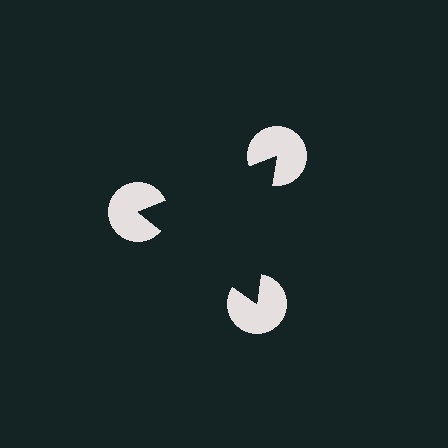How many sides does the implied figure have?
3 sides.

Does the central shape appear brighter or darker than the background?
It typically appears slightly darker than the background, even though no actual brightness change is drawn.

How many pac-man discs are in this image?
There are 3 — one at each vertex of the illusory triangle.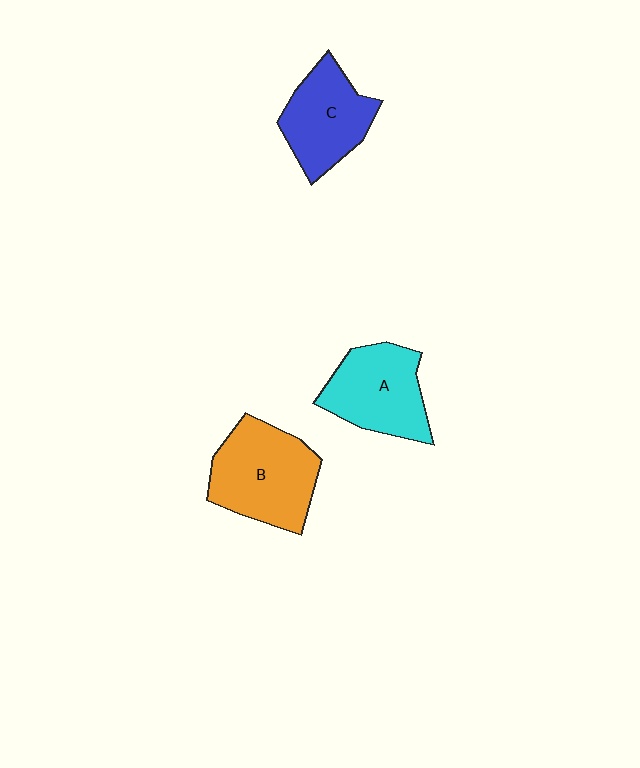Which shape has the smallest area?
Shape C (blue).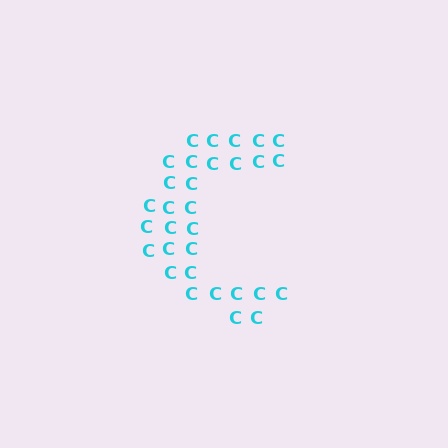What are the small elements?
The small elements are letter C's.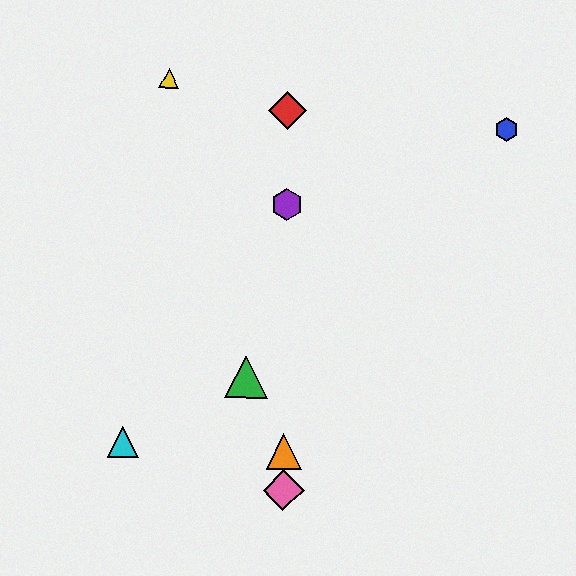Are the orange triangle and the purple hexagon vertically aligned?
Yes, both are at x≈284.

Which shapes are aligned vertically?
The red diamond, the purple hexagon, the orange triangle, the pink diamond are aligned vertically.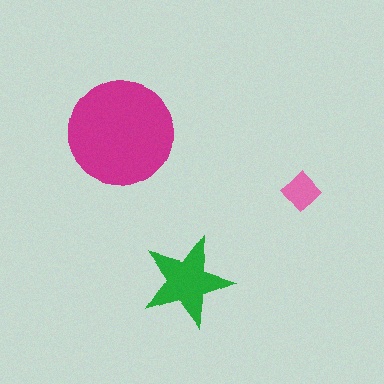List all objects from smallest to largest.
The pink diamond, the green star, the magenta circle.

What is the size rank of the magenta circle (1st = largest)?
1st.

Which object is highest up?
The magenta circle is topmost.